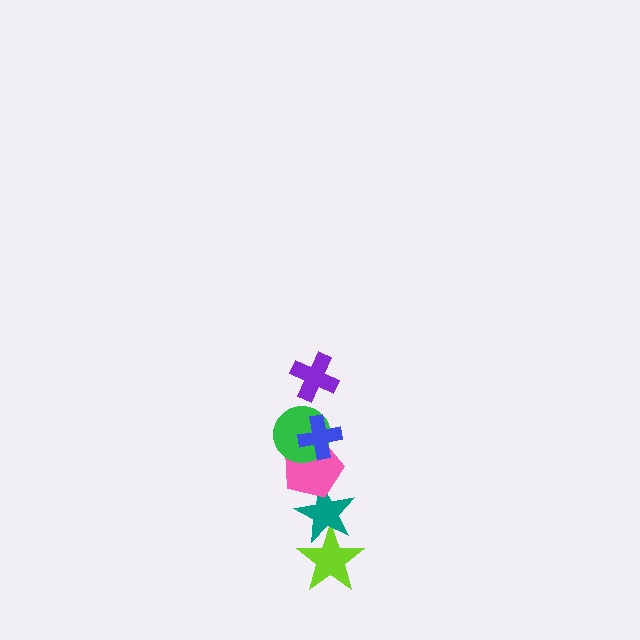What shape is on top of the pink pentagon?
The green circle is on top of the pink pentagon.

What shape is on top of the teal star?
The pink pentagon is on top of the teal star.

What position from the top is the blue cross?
The blue cross is 2nd from the top.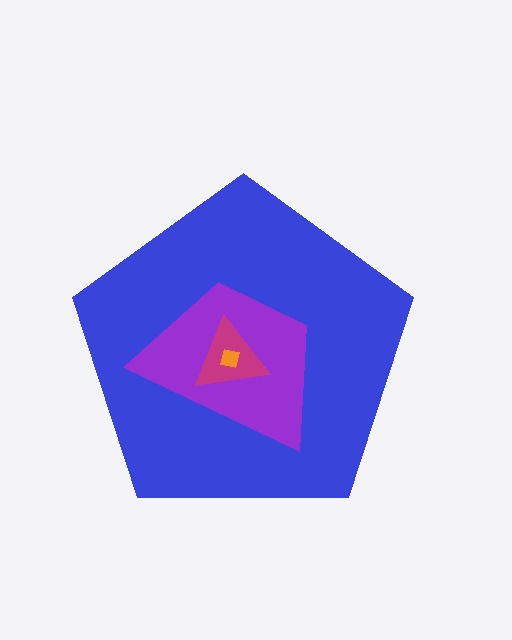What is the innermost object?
The orange square.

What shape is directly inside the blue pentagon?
The purple trapezoid.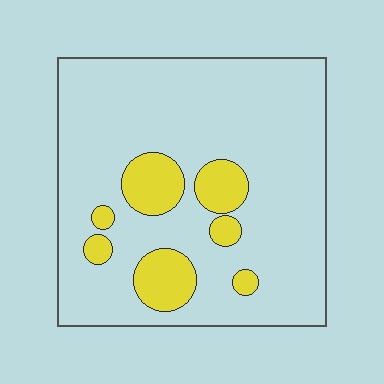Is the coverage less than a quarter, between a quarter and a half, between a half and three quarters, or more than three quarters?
Less than a quarter.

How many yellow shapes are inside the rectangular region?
7.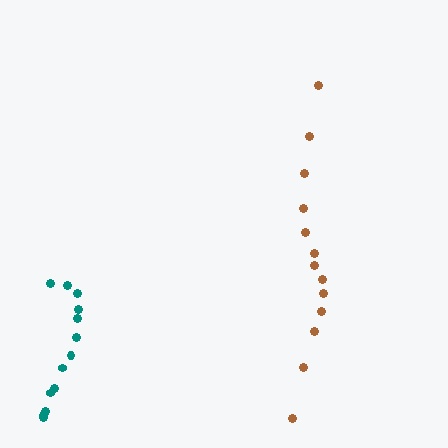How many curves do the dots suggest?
There are 2 distinct paths.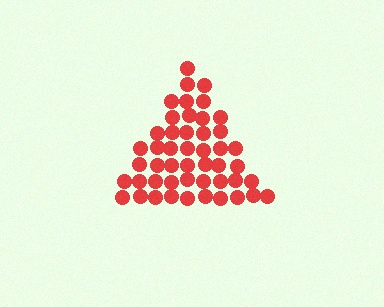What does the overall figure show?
The overall figure shows a triangle.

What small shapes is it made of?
It is made of small circles.